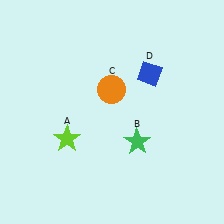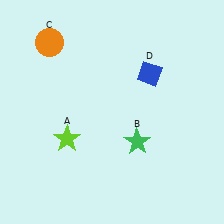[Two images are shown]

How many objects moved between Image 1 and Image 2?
1 object moved between the two images.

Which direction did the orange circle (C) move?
The orange circle (C) moved left.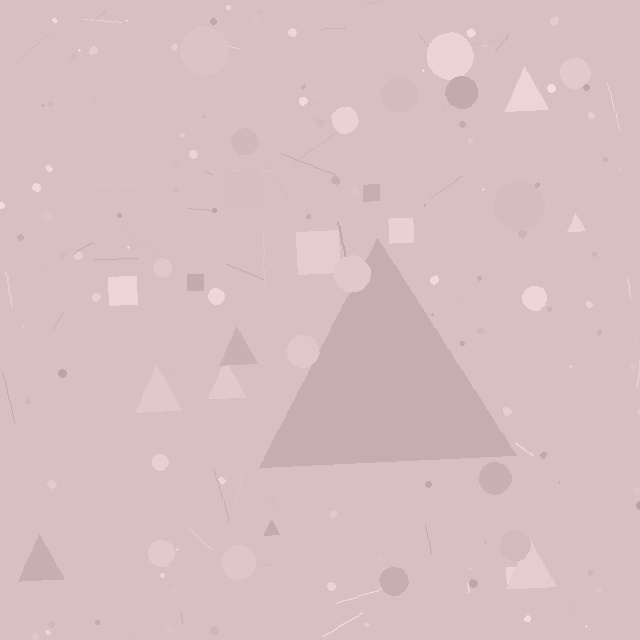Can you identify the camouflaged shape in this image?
The camouflaged shape is a triangle.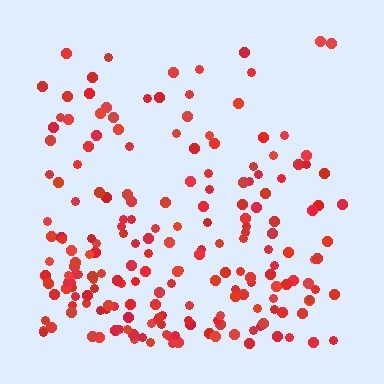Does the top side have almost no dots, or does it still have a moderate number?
Still a moderate number, just noticeably fewer than the bottom.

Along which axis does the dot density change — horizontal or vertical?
Vertical.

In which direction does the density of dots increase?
From top to bottom, with the bottom side densest.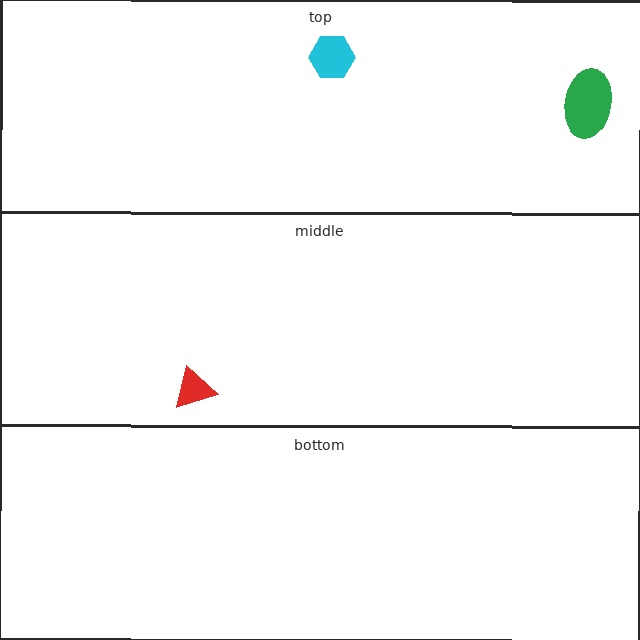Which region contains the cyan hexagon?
The top region.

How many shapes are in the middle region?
1.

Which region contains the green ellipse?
The top region.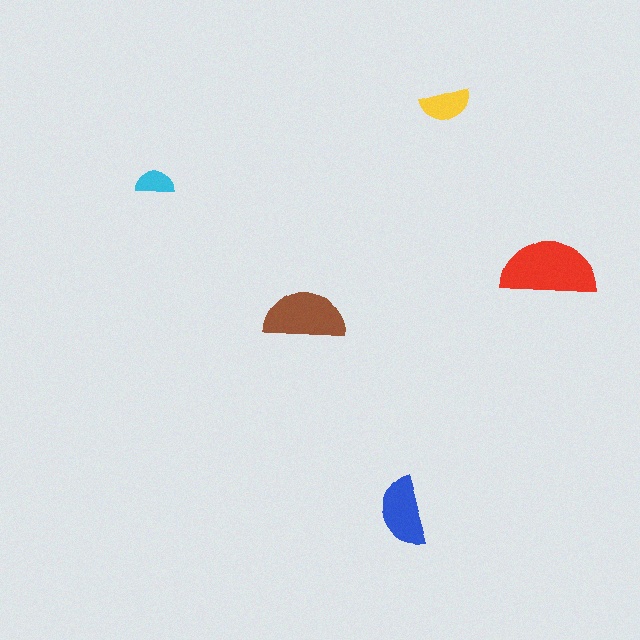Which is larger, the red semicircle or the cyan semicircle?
The red one.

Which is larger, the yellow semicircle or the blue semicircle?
The blue one.